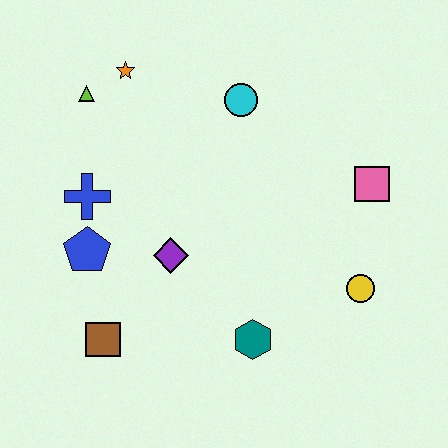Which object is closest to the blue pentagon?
The blue cross is closest to the blue pentagon.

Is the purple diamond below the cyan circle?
Yes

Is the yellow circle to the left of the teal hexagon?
No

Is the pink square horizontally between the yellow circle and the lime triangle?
No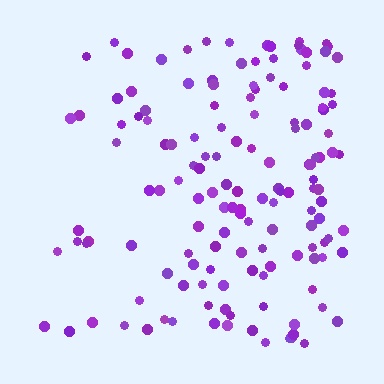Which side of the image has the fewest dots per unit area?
The left.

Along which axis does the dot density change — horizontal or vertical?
Horizontal.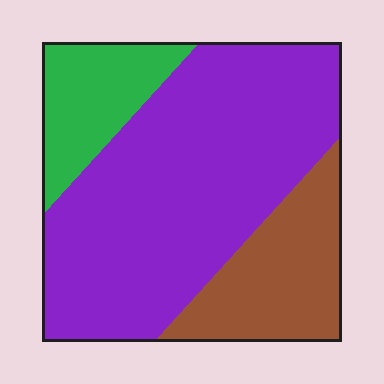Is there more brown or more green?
Brown.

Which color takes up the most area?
Purple, at roughly 65%.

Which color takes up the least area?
Green, at roughly 15%.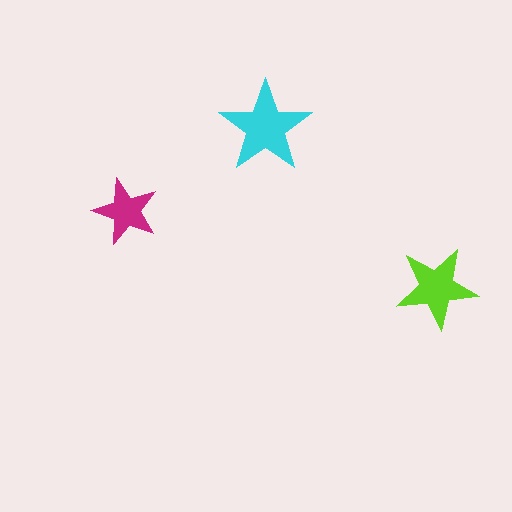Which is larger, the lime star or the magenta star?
The lime one.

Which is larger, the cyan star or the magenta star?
The cyan one.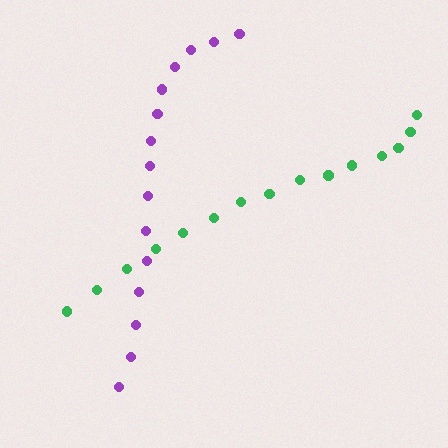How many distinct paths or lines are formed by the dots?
There are 2 distinct paths.